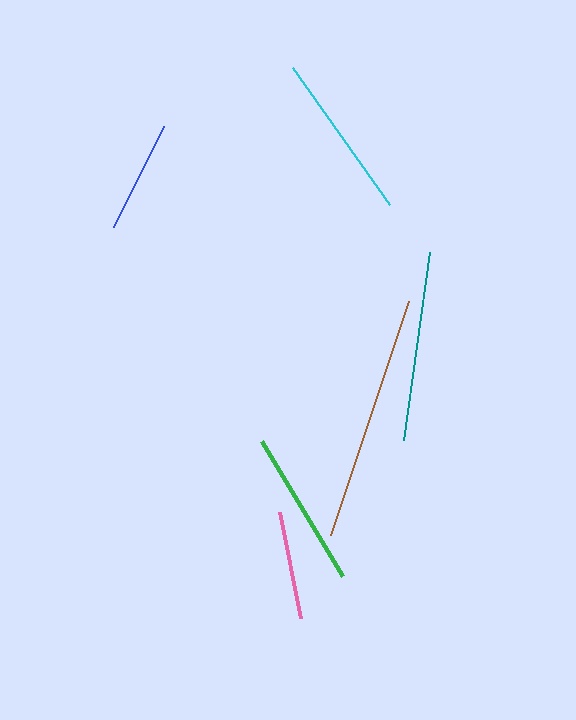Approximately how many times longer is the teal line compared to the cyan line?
The teal line is approximately 1.1 times the length of the cyan line.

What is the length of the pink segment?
The pink segment is approximately 108 pixels long.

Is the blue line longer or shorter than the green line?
The green line is longer than the blue line.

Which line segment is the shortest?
The pink line is the shortest at approximately 108 pixels.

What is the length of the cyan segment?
The cyan segment is approximately 168 pixels long.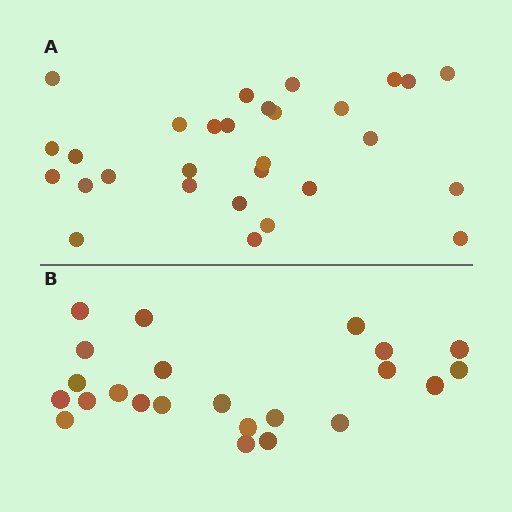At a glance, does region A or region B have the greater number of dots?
Region A (the top region) has more dots.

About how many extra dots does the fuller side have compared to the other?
Region A has about 6 more dots than region B.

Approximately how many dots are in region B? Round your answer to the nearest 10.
About 20 dots. (The exact count is 23, which rounds to 20.)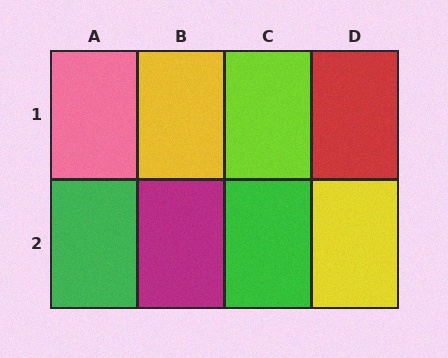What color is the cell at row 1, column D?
Red.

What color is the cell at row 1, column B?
Yellow.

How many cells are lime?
1 cell is lime.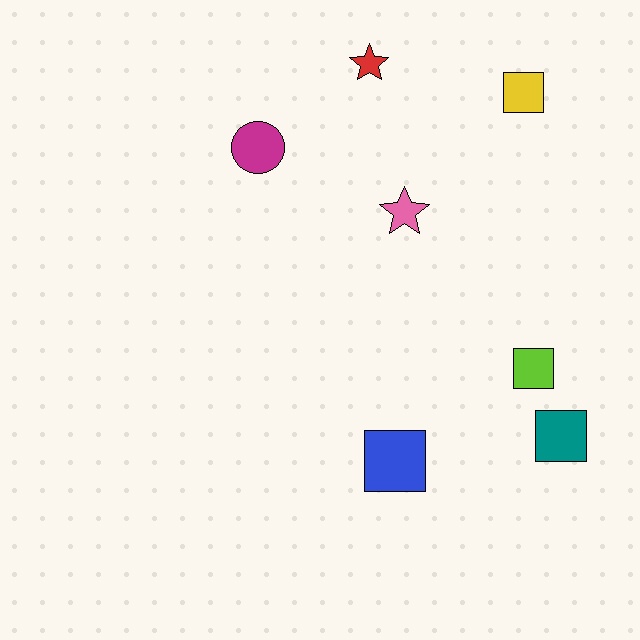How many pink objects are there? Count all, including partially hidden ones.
There is 1 pink object.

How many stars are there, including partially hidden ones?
There are 2 stars.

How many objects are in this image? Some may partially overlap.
There are 7 objects.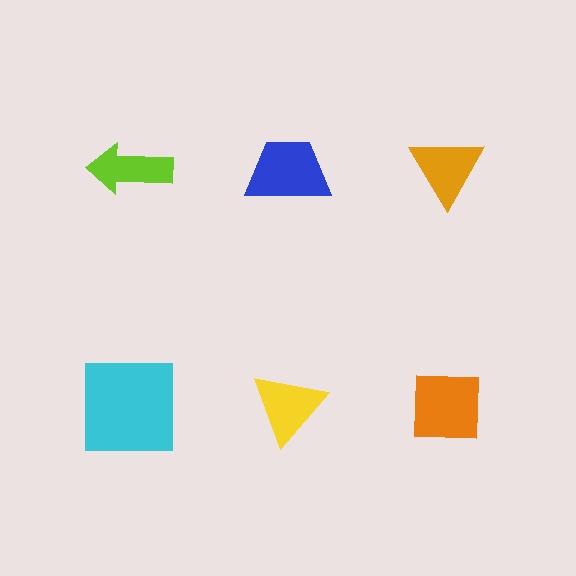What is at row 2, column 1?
A cyan square.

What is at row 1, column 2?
A blue trapezoid.